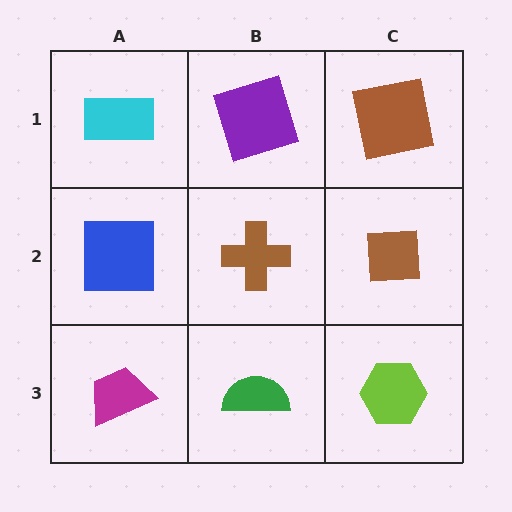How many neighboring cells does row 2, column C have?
3.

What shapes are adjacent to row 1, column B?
A brown cross (row 2, column B), a cyan rectangle (row 1, column A), a brown square (row 1, column C).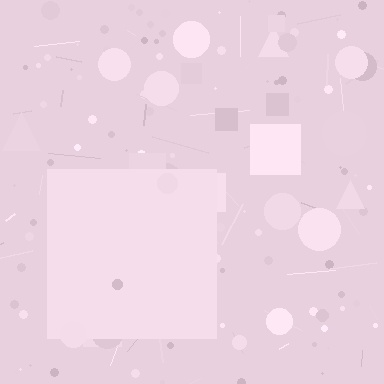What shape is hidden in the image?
A square is hidden in the image.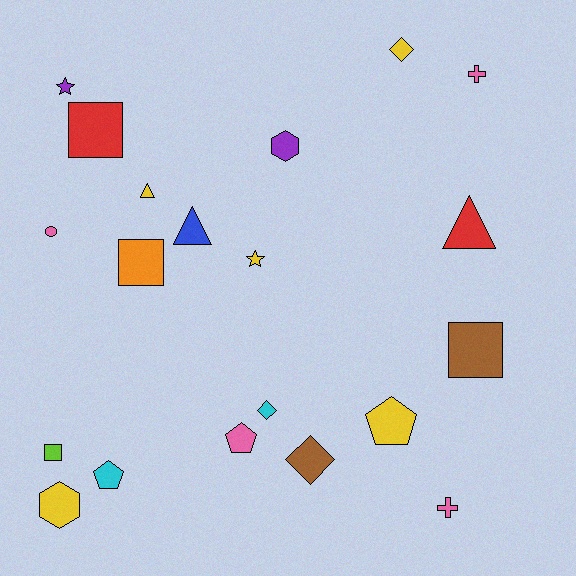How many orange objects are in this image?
There is 1 orange object.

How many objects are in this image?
There are 20 objects.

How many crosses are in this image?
There are 2 crosses.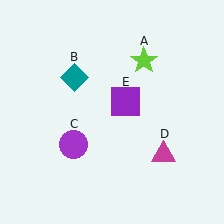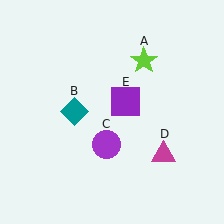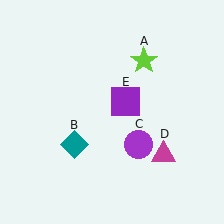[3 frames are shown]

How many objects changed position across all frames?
2 objects changed position: teal diamond (object B), purple circle (object C).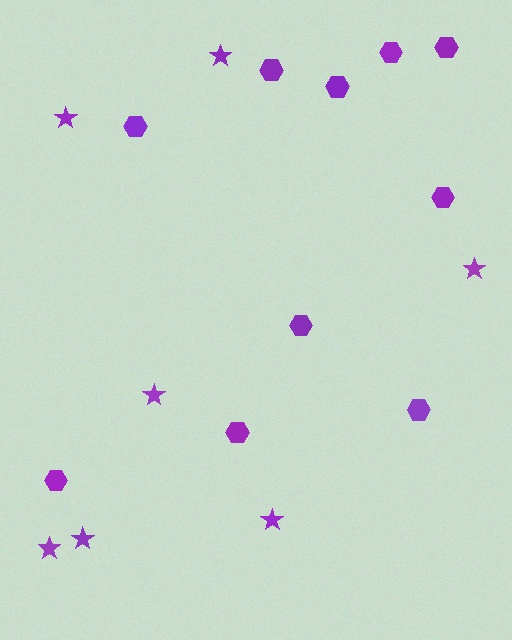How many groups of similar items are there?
There are 2 groups: one group of stars (7) and one group of hexagons (10).